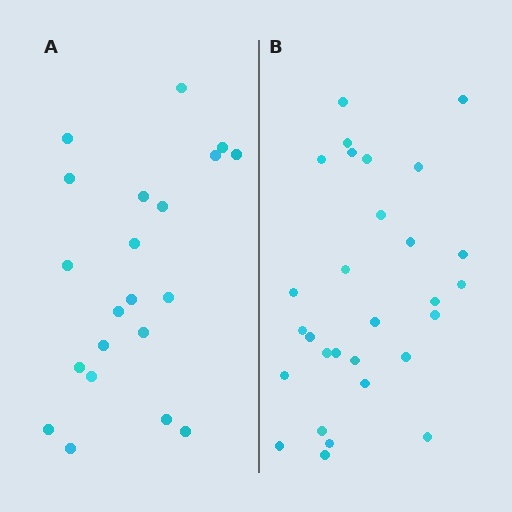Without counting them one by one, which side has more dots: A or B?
Region B (the right region) has more dots.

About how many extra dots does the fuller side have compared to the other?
Region B has roughly 8 or so more dots than region A.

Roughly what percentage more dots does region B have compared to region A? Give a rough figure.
About 40% more.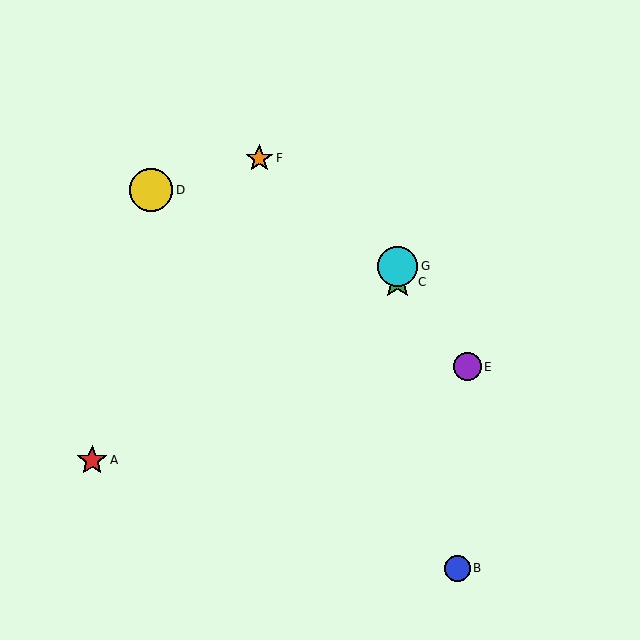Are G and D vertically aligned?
No, G is at x≈398 and D is at x≈151.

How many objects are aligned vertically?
2 objects (C, G) are aligned vertically.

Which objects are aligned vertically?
Objects C, G are aligned vertically.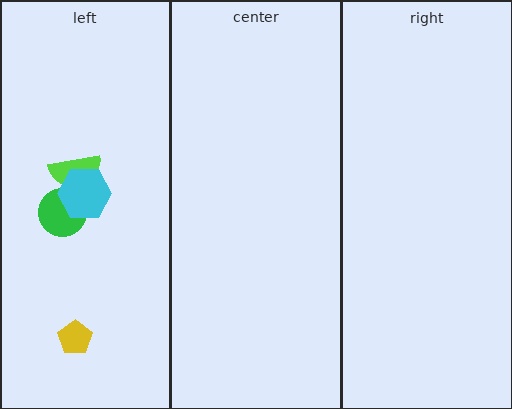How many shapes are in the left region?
4.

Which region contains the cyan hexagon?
The left region.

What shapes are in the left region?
The lime semicircle, the yellow pentagon, the green circle, the cyan hexagon.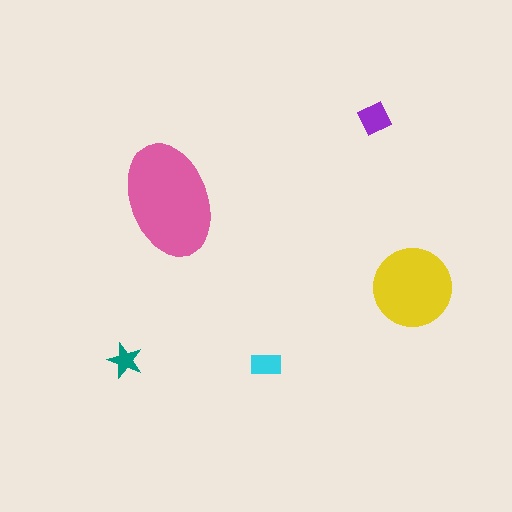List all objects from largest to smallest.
The pink ellipse, the yellow circle, the purple square, the cyan rectangle, the teal star.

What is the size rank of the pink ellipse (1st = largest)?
1st.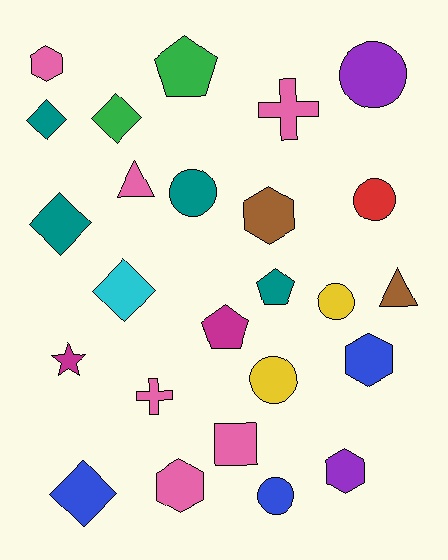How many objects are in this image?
There are 25 objects.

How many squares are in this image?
There is 1 square.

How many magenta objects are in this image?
There are 2 magenta objects.